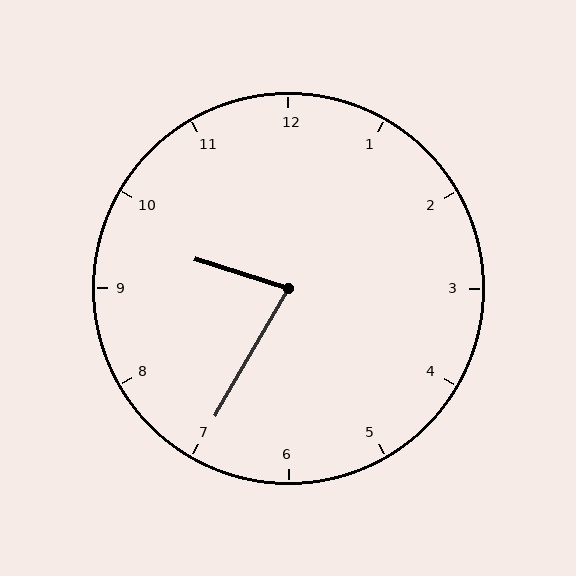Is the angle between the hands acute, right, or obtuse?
It is acute.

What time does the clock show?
9:35.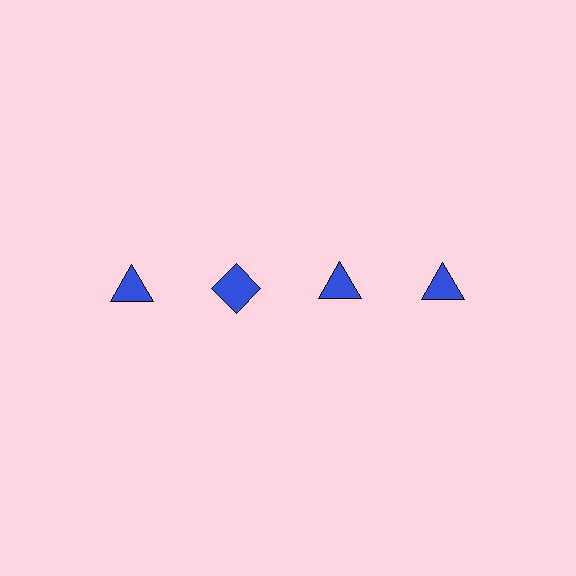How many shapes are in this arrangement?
There are 4 shapes arranged in a grid pattern.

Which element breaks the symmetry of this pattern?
The blue diamond in the top row, second from left column breaks the symmetry. All other shapes are blue triangles.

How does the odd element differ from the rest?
It has a different shape: diamond instead of triangle.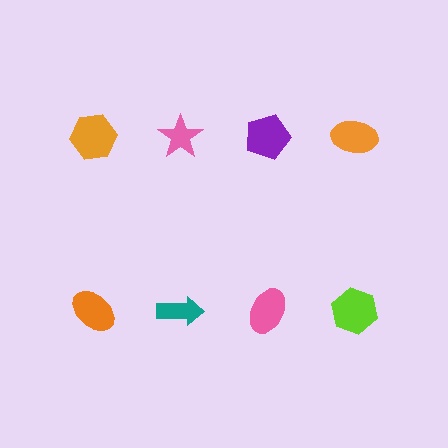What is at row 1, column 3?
A purple pentagon.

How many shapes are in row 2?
4 shapes.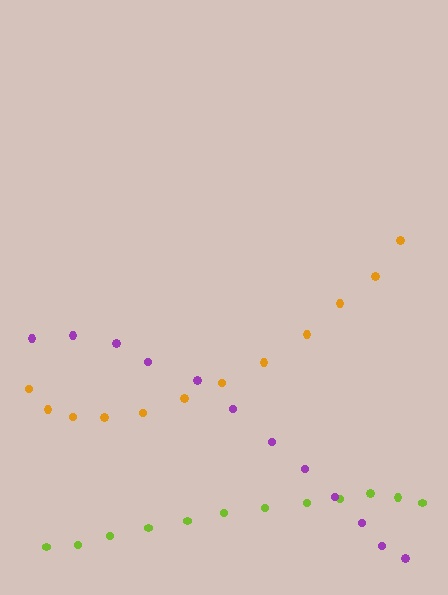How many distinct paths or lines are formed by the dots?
There are 3 distinct paths.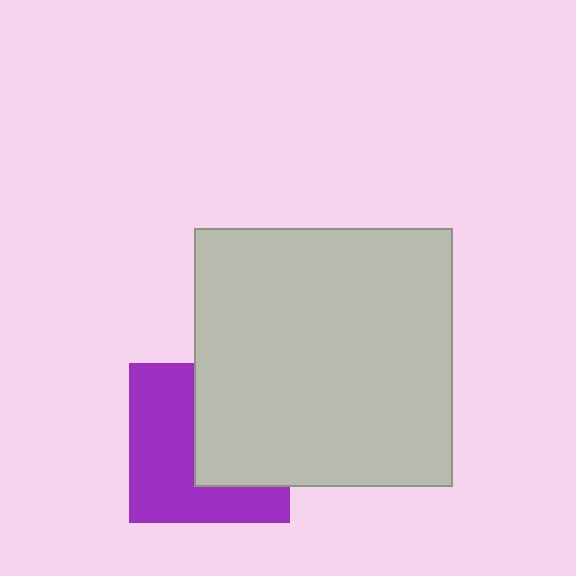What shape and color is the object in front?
The object in front is a light gray square.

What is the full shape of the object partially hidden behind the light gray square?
The partially hidden object is a purple square.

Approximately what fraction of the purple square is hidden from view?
Roughly 46% of the purple square is hidden behind the light gray square.